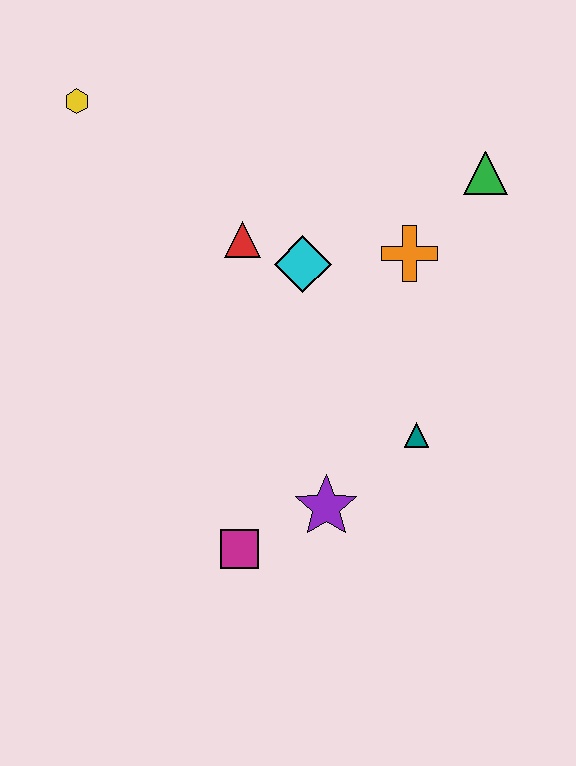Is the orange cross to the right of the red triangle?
Yes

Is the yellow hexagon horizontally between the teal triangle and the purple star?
No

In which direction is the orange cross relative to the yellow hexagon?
The orange cross is to the right of the yellow hexagon.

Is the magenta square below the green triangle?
Yes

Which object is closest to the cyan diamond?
The red triangle is closest to the cyan diamond.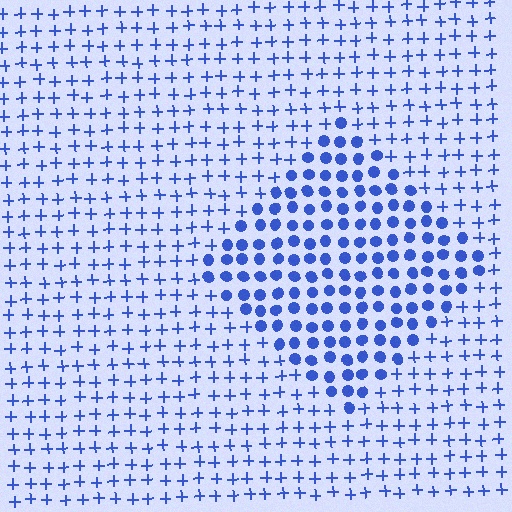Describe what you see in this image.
The image is filled with small blue elements arranged in a uniform grid. A diamond-shaped region contains circles, while the surrounding area contains plus signs. The boundary is defined purely by the change in element shape.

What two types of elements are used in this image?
The image uses circles inside the diamond region and plus signs outside it.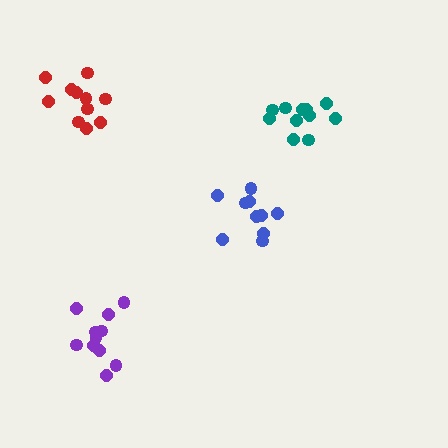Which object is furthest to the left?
The red cluster is leftmost.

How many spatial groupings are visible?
There are 4 spatial groupings.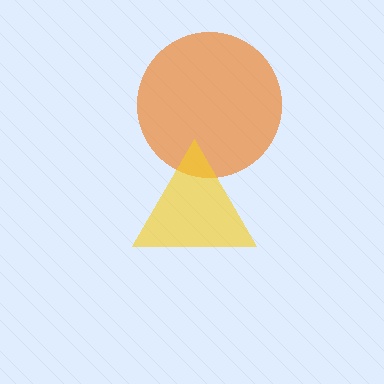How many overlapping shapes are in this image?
There are 2 overlapping shapes in the image.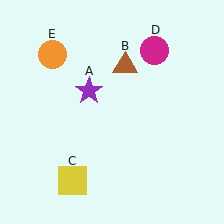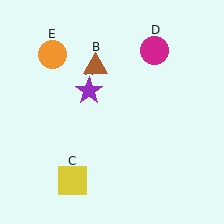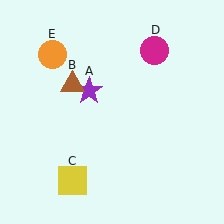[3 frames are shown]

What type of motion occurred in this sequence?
The brown triangle (object B) rotated counterclockwise around the center of the scene.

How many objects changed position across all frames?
1 object changed position: brown triangle (object B).